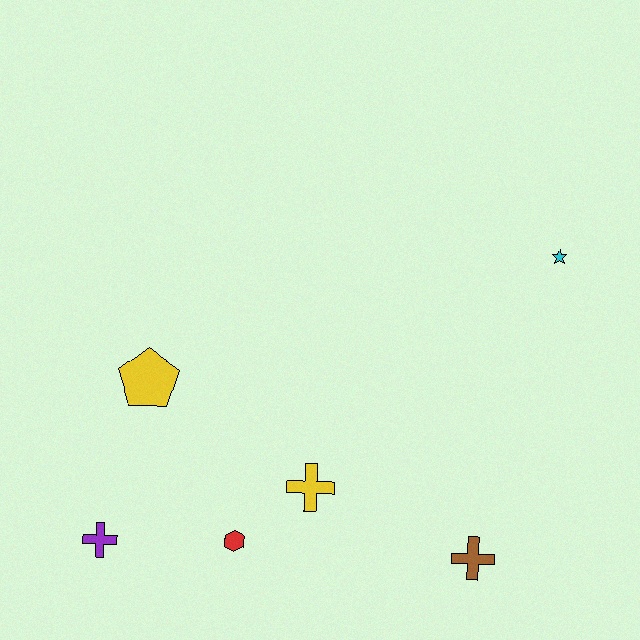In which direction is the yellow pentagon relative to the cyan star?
The yellow pentagon is to the left of the cyan star.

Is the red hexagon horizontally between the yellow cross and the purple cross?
Yes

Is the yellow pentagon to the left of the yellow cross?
Yes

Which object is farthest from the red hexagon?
The cyan star is farthest from the red hexagon.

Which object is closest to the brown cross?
The yellow cross is closest to the brown cross.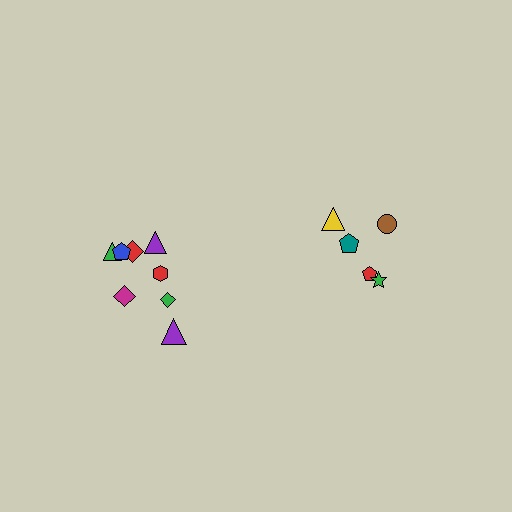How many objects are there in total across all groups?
There are 13 objects.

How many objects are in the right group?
There are 5 objects.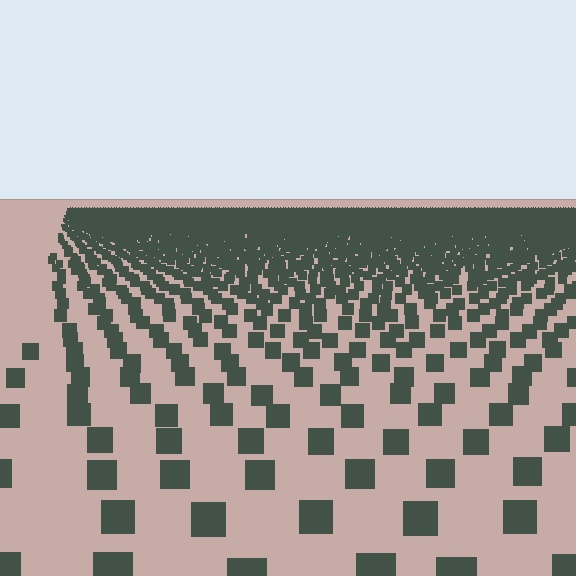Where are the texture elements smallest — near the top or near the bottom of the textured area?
Near the top.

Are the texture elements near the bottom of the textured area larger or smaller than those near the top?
Larger. Near the bottom, elements are closer to the viewer and appear at a bigger on-screen size.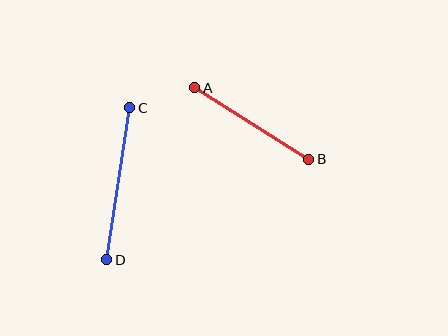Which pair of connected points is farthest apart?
Points C and D are farthest apart.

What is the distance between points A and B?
The distance is approximately 135 pixels.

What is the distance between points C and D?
The distance is approximately 154 pixels.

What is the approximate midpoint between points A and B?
The midpoint is at approximately (252, 123) pixels.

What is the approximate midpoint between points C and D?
The midpoint is at approximately (118, 184) pixels.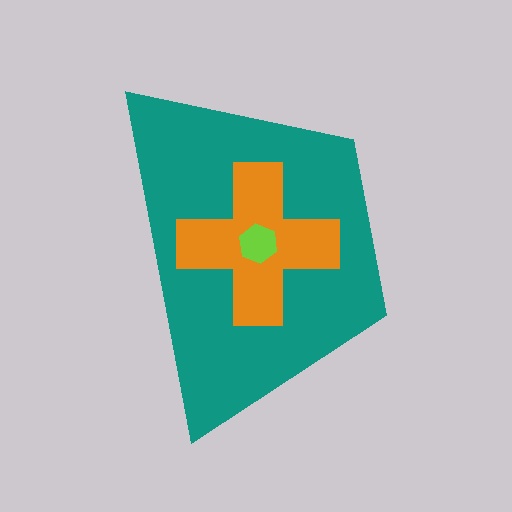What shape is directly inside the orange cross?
The lime hexagon.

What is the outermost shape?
The teal trapezoid.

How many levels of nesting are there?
3.